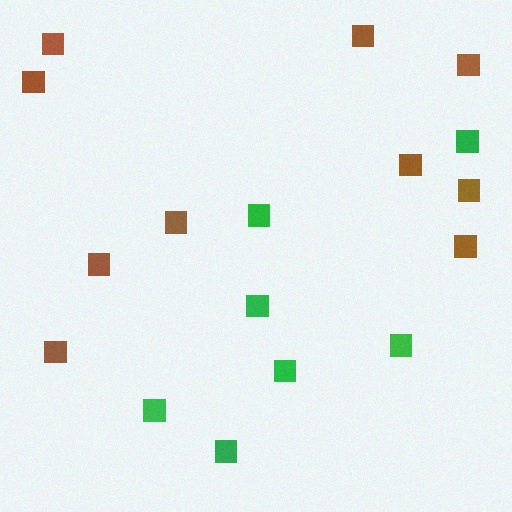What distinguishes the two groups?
There are 2 groups: one group of green squares (7) and one group of brown squares (10).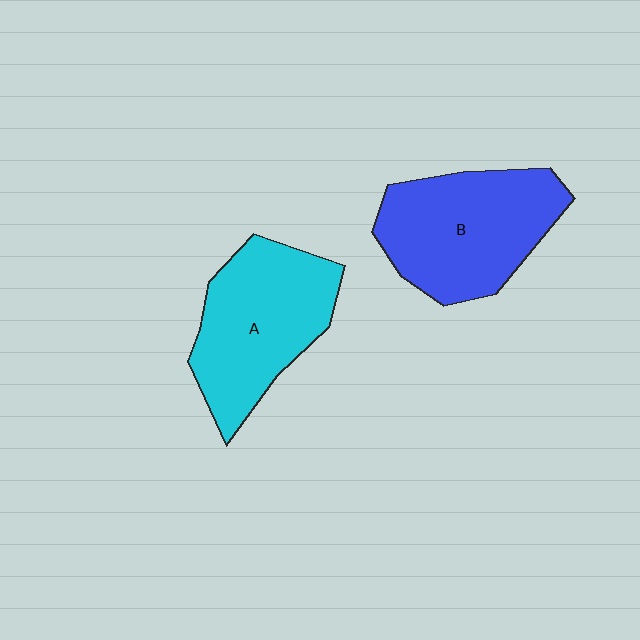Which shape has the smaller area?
Shape A (cyan).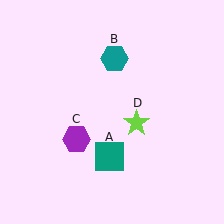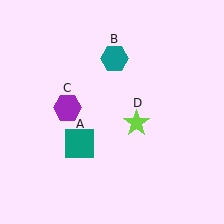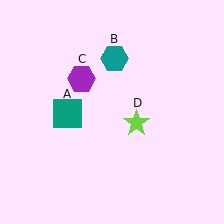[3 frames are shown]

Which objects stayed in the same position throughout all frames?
Teal hexagon (object B) and lime star (object D) remained stationary.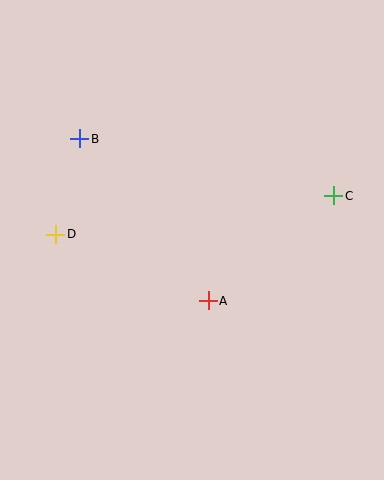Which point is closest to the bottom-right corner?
Point A is closest to the bottom-right corner.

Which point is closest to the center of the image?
Point A at (208, 301) is closest to the center.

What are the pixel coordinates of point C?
Point C is at (334, 196).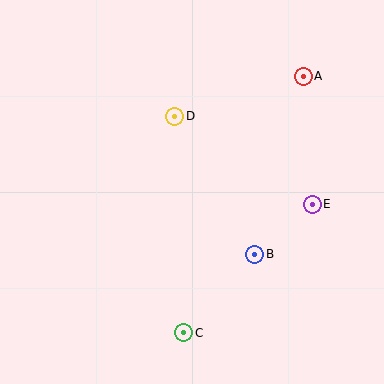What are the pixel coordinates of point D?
Point D is at (175, 116).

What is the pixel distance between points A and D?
The distance between A and D is 135 pixels.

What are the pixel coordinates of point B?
Point B is at (255, 254).